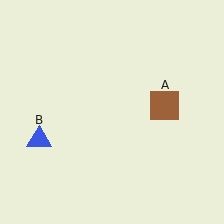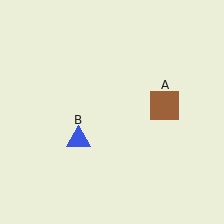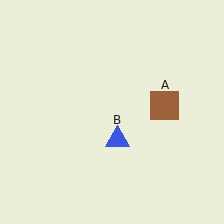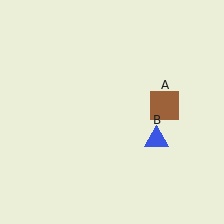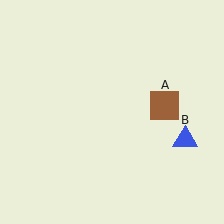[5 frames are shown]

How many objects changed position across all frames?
1 object changed position: blue triangle (object B).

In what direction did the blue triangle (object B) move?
The blue triangle (object B) moved right.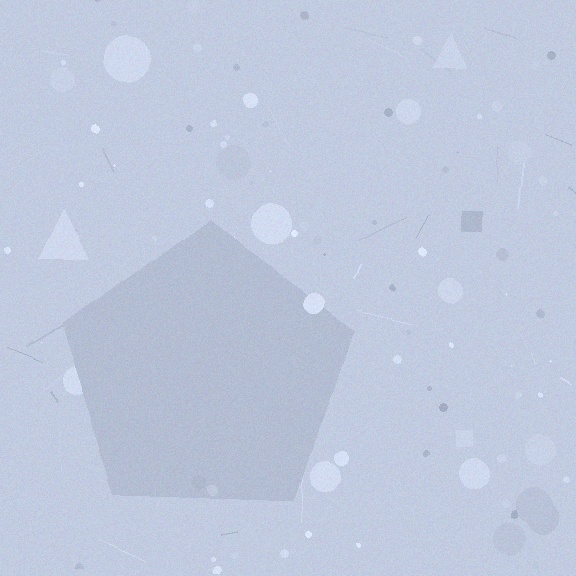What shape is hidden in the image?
A pentagon is hidden in the image.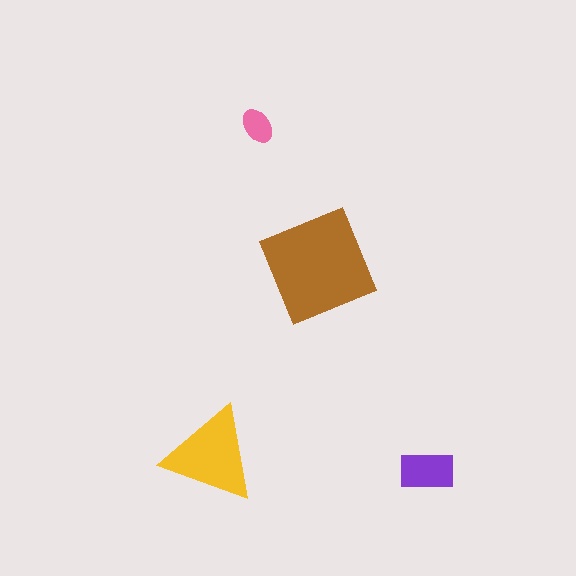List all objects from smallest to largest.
The pink ellipse, the purple rectangle, the yellow triangle, the brown square.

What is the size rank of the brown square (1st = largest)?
1st.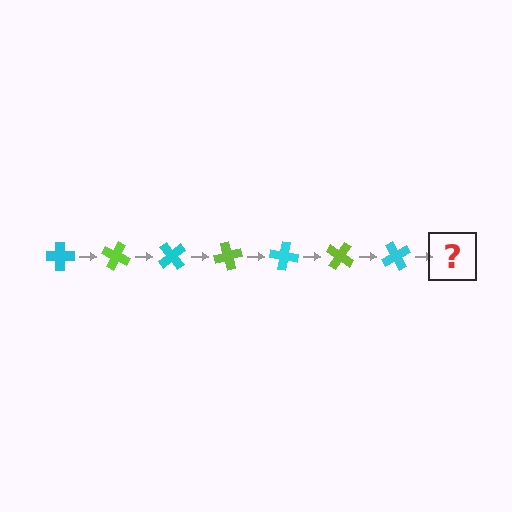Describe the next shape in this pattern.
It should be a lime cross, rotated 175 degrees from the start.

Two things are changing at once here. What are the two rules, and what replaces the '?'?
The two rules are that it rotates 25 degrees each step and the color cycles through cyan and lime. The '?' should be a lime cross, rotated 175 degrees from the start.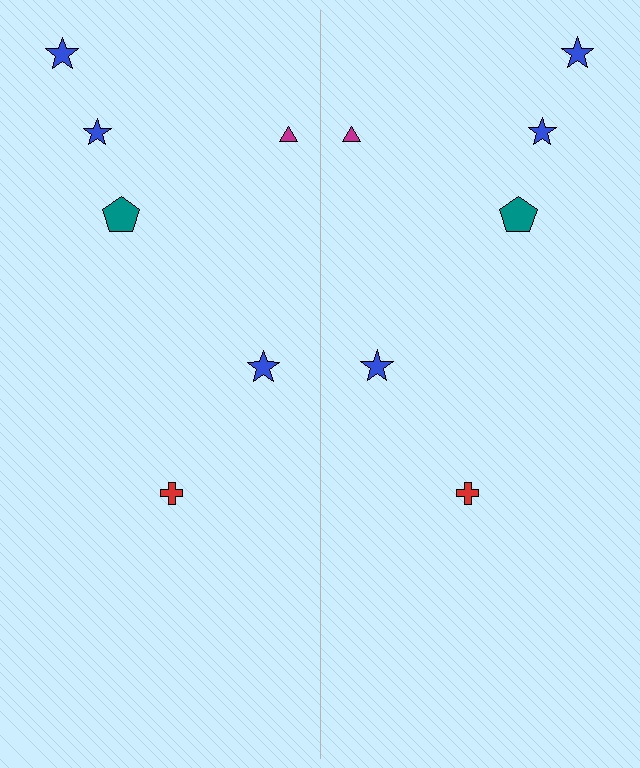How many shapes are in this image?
There are 12 shapes in this image.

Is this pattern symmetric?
Yes, this pattern has bilateral (reflection) symmetry.